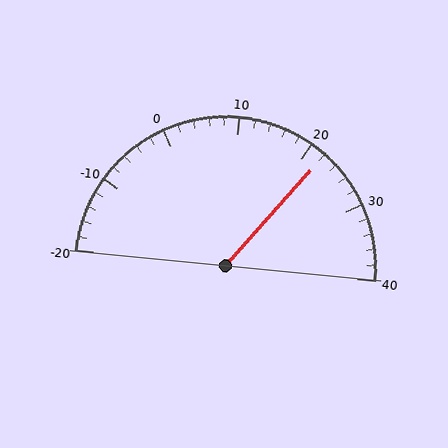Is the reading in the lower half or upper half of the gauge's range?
The reading is in the upper half of the range (-20 to 40).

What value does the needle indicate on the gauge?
The needle indicates approximately 22.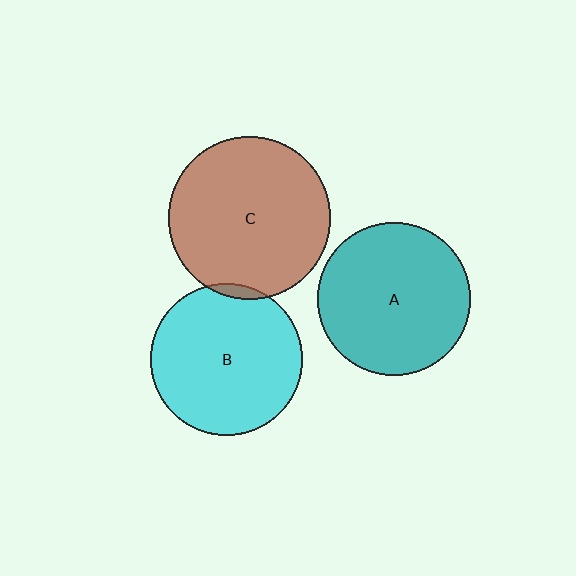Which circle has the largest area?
Circle C (brown).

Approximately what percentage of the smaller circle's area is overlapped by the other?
Approximately 5%.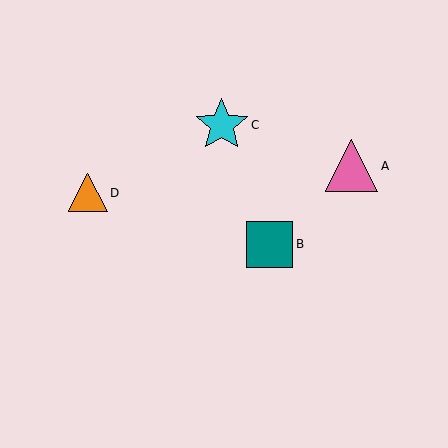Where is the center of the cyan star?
The center of the cyan star is at (222, 125).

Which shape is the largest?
The cyan star (labeled C) is the largest.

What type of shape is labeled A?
Shape A is a pink triangle.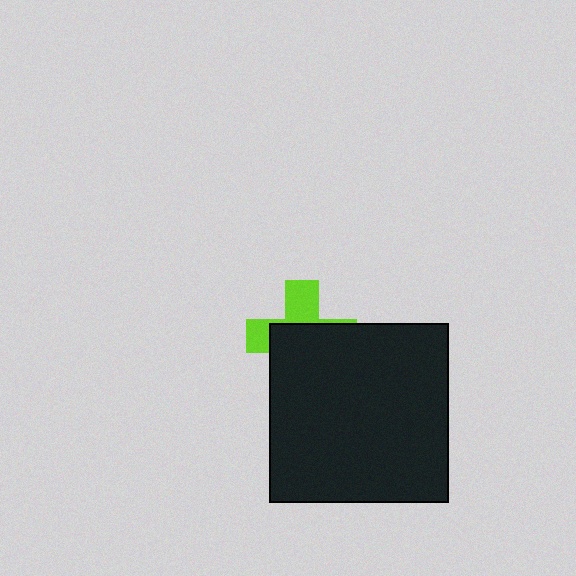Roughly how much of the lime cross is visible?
A small part of it is visible (roughly 39%).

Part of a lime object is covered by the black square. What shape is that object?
It is a cross.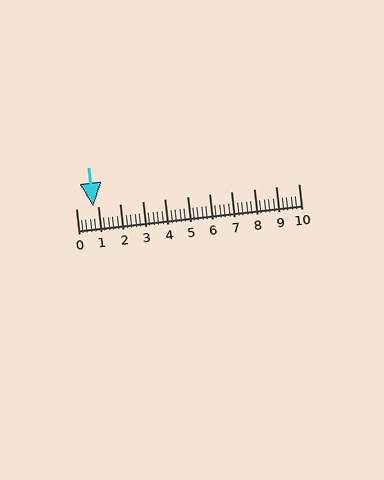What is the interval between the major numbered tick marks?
The major tick marks are spaced 1 units apart.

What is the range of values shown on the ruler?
The ruler shows values from 0 to 10.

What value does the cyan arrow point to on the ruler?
The cyan arrow points to approximately 0.8.